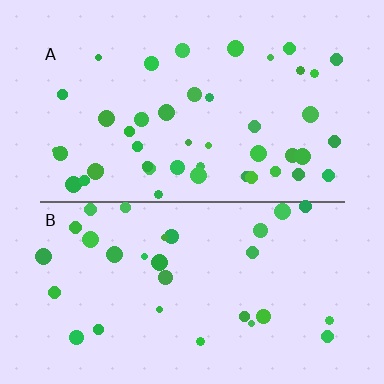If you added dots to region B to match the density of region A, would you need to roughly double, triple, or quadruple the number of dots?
Approximately double.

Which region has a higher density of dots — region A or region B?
A (the top).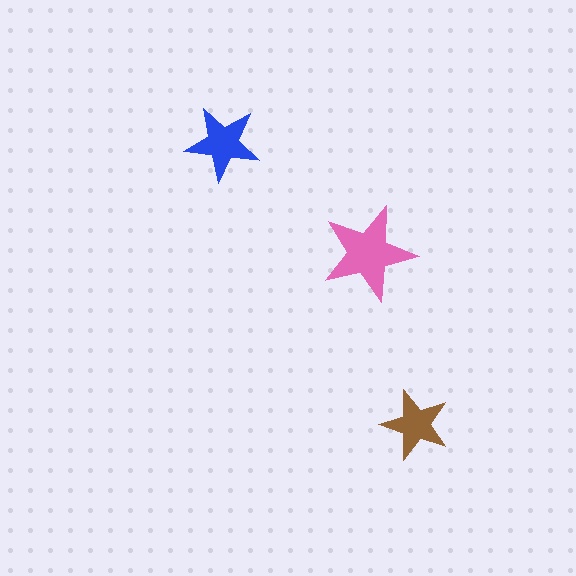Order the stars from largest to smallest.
the pink one, the blue one, the brown one.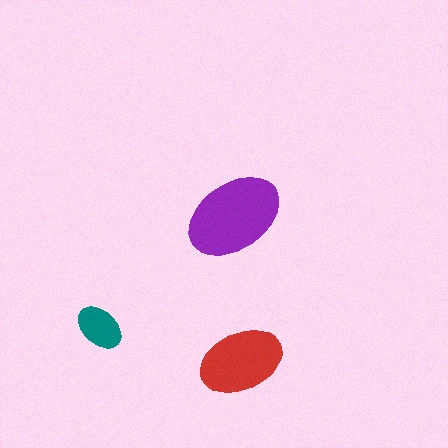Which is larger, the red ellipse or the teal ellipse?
The red one.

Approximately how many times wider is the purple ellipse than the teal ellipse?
About 2 times wider.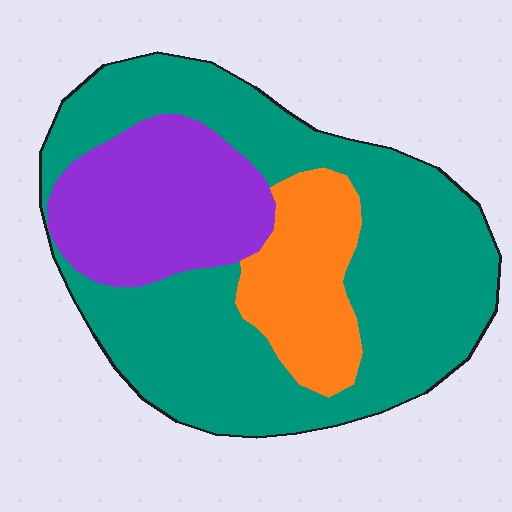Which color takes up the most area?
Teal, at roughly 60%.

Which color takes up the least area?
Orange, at roughly 15%.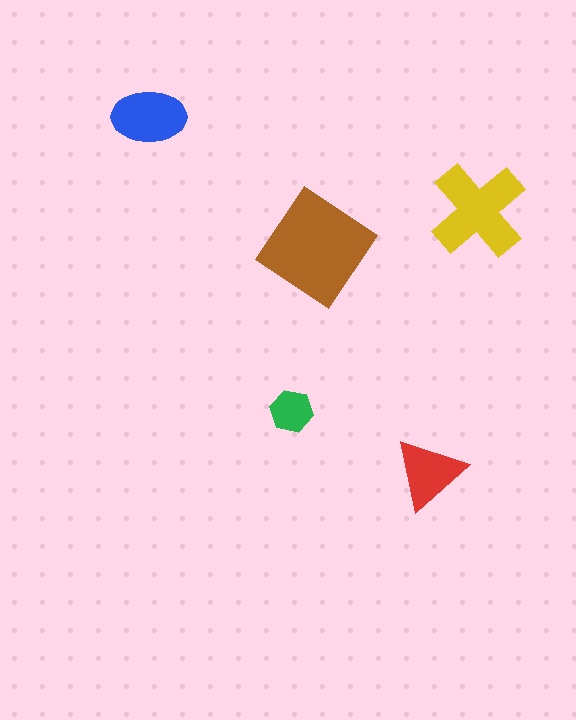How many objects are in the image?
There are 5 objects in the image.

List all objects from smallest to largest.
The green hexagon, the red triangle, the blue ellipse, the yellow cross, the brown diamond.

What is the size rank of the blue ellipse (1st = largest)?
3rd.